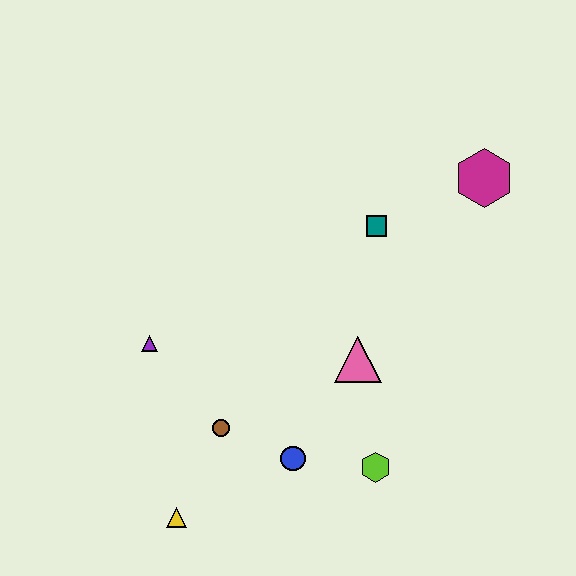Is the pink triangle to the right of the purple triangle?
Yes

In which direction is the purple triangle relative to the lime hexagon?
The purple triangle is to the left of the lime hexagon.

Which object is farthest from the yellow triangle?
The magenta hexagon is farthest from the yellow triangle.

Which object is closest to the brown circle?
The blue circle is closest to the brown circle.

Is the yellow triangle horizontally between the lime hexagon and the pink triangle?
No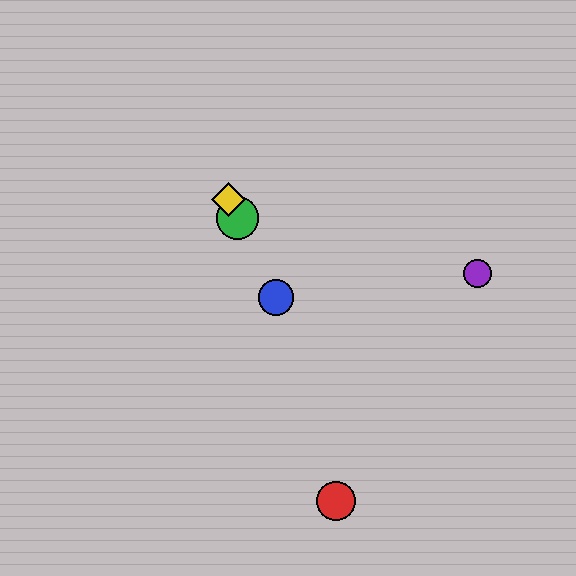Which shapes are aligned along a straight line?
The blue circle, the green circle, the yellow diamond are aligned along a straight line.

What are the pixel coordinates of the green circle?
The green circle is at (237, 218).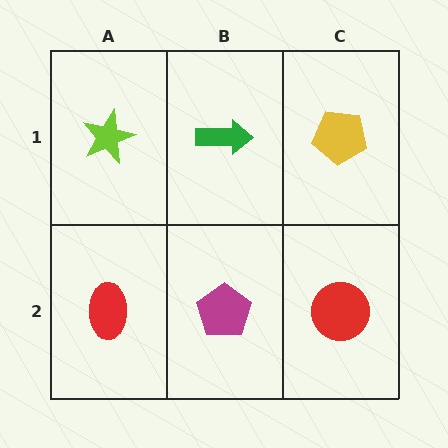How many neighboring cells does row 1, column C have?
2.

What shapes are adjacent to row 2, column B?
A green arrow (row 1, column B), a red ellipse (row 2, column A), a red circle (row 2, column C).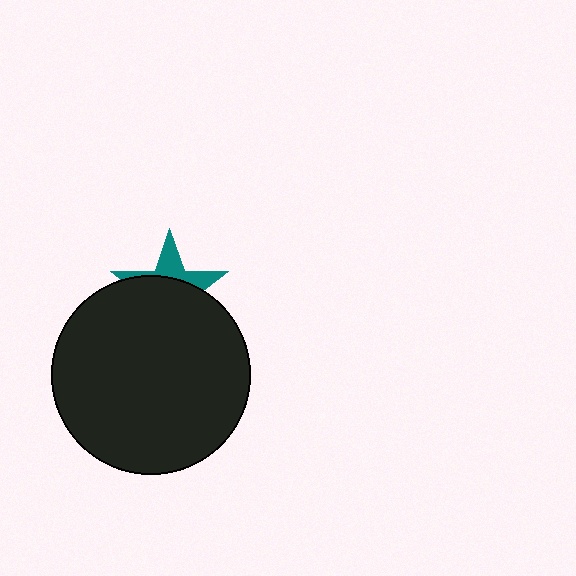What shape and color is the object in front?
The object in front is a black circle.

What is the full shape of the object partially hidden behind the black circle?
The partially hidden object is a teal star.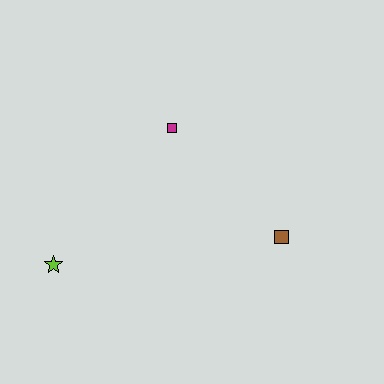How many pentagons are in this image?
There are no pentagons.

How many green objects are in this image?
There are no green objects.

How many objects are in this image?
There are 3 objects.